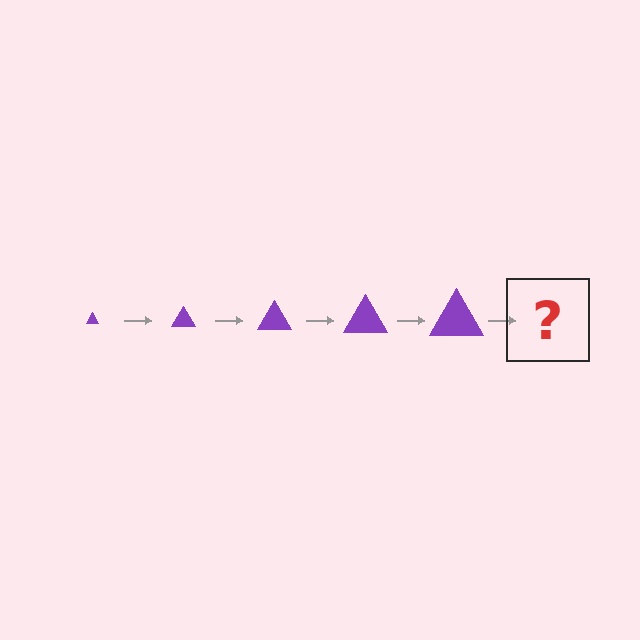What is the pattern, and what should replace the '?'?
The pattern is that the triangle gets progressively larger each step. The '?' should be a purple triangle, larger than the previous one.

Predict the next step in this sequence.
The next step is a purple triangle, larger than the previous one.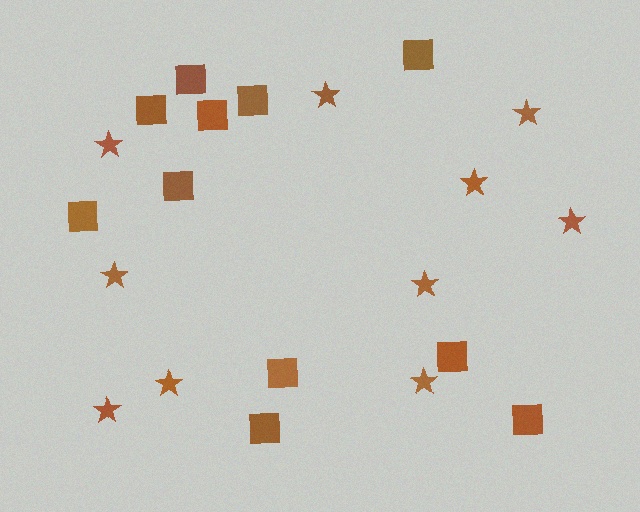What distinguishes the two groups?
There are 2 groups: one group of squares (11) and one group of stars (10).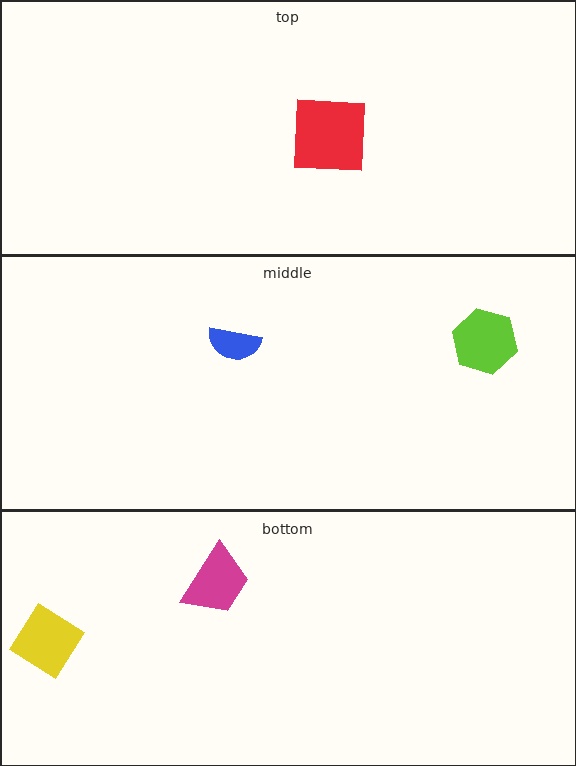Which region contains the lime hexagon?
The middle region.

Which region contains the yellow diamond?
The bottom region.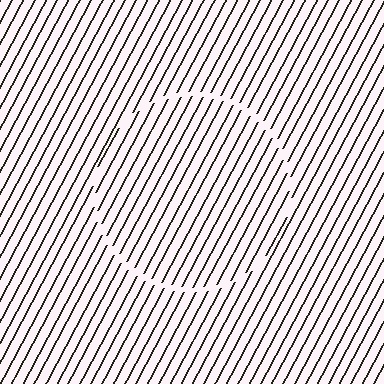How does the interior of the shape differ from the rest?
The interior of the shape contains the same grating, shifted by half a period — the contour is defined by the phase discontinuity where line-ends from the inner and outer gratings abut.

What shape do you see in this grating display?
An illusory circle. The interior of the shape contains the same grating, shifted by half a period — the contour is defined by the phase discontinuity where line-ends from the inner and outer gratings abut.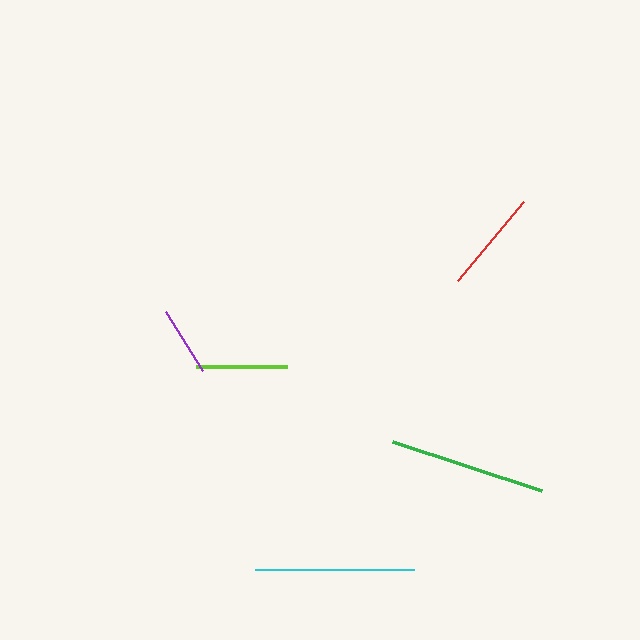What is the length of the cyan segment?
The cyan segment is approximately 158 pixels long.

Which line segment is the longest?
The cyan line is the longest at approximately 158 pixels.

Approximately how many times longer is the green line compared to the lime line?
The green line is approximately 1.7 times the length of the lime line.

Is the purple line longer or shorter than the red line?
The red line is longer than the purple line.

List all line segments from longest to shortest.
From longest to shortest: cyan, green, red, lime, purple.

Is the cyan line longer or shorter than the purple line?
The cyan line is longer than the purple line.